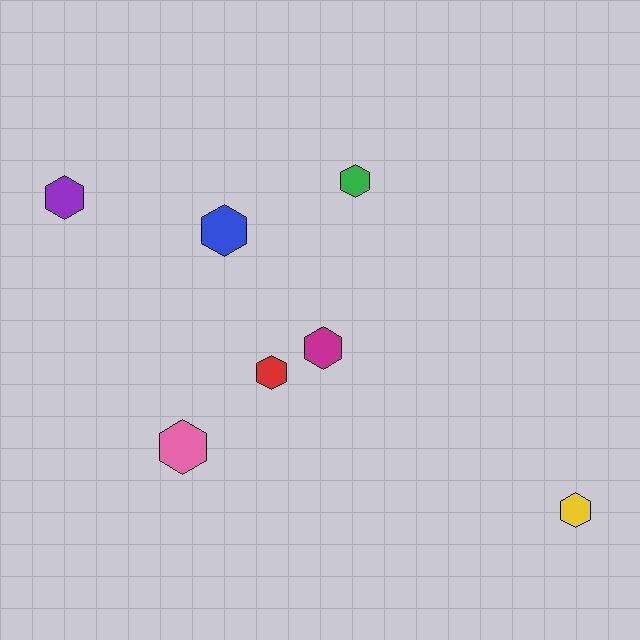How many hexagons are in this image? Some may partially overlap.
There are 7 hexagons.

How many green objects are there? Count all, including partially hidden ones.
There is 1 green object.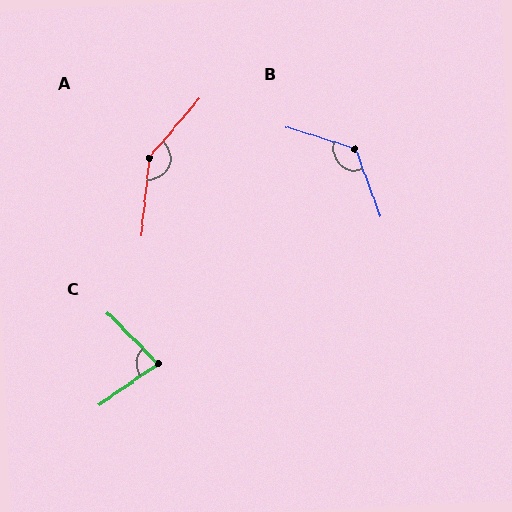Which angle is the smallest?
C, at approximately 81 degrees.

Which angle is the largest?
A, at approximately 145 degrees.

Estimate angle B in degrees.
Approximately 128 degrees.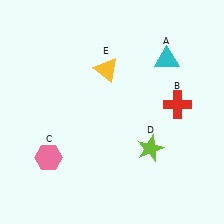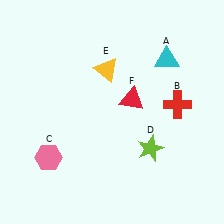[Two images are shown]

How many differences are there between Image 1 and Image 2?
There is 1 difference between the two images.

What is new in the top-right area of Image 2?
A red triangle (F) was added in the top-right area of Image 2.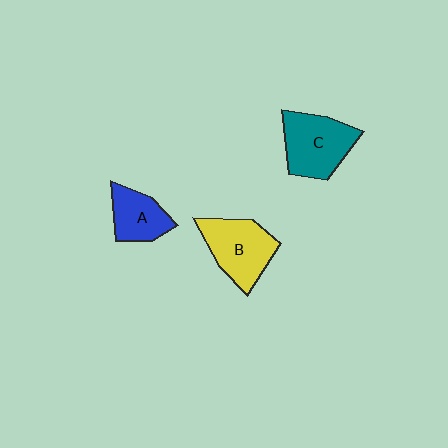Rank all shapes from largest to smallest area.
From largest to smallest: C (teal), B (yellow), A (blue).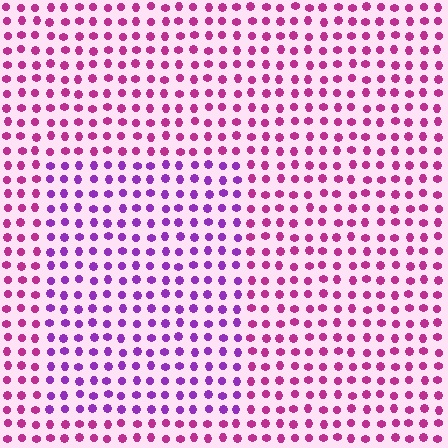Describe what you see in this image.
The image is filled with small magenta elements in a uniform arrangement. A rectangle-shaped region is visible where the elements are tinted to a slightly different hue, forming a subtle color boundary.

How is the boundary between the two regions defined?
The boundary is defined purely by a slight shift in hue (about 36 degrees). Spacing, size, and orientation are identical on both sides.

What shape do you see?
I see a rectangle.